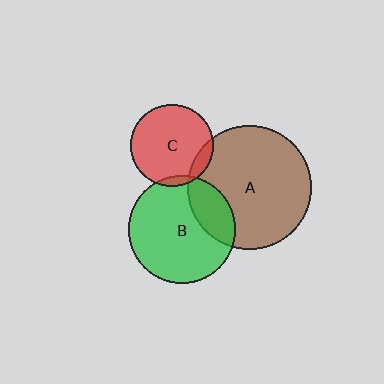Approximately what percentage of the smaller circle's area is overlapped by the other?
Approximately 25%.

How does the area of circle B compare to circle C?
Approximately 1.7 times.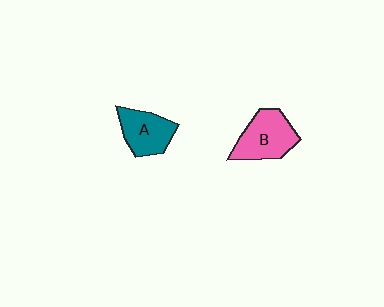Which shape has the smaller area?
Shape A (teal).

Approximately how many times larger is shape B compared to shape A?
Approximately 1.2 times.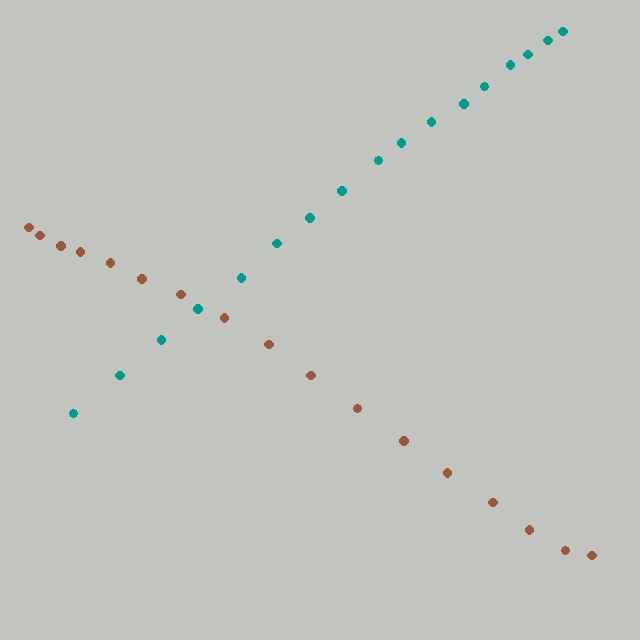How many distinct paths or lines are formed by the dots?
There are 2 distinct paths.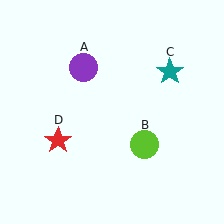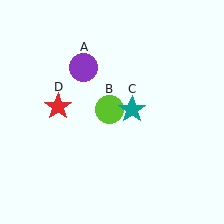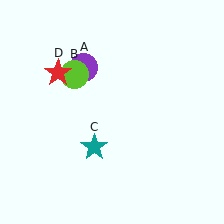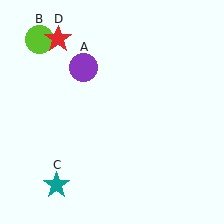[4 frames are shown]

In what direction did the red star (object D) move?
The red star (object D) moved up.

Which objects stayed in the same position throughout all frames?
Purple circle (object A) remained stationary.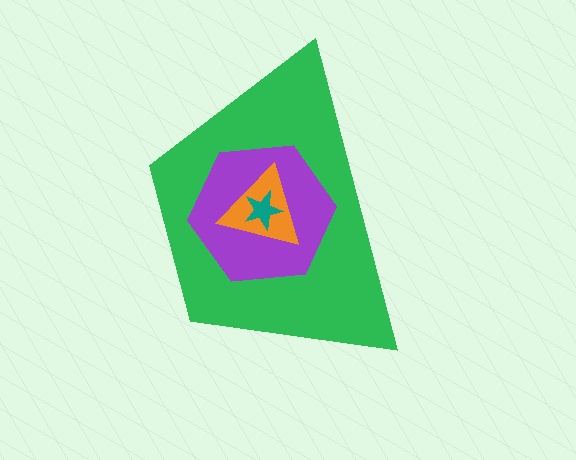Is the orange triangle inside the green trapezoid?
Yes.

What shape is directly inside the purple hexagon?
The orange triangle.